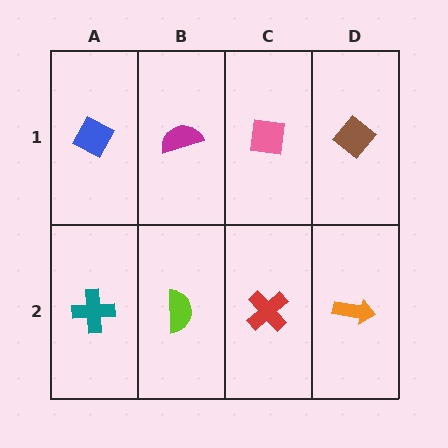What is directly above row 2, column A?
A blue diamond.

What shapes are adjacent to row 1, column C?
A red cross (row 2, column C), a magenta semicircle (row 1, column B), a brown diamond (row 1, column D).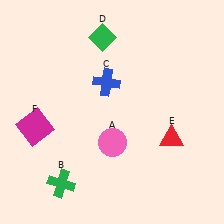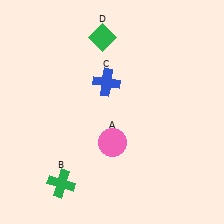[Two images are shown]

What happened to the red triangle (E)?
The red triangle (E) was removed in Image 2. It was in the bottom-right area of Image 1.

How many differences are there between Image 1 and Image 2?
There are 2 differences between the two images.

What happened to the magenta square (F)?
The magenta square (F) was removed in Image 2. It was in the bottom-left area of Image 1.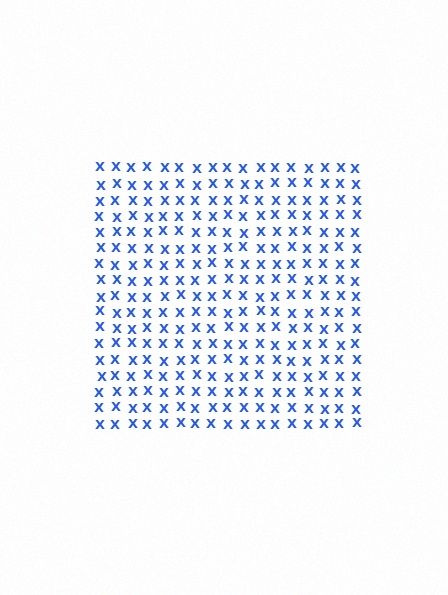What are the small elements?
The small elements are letter X's.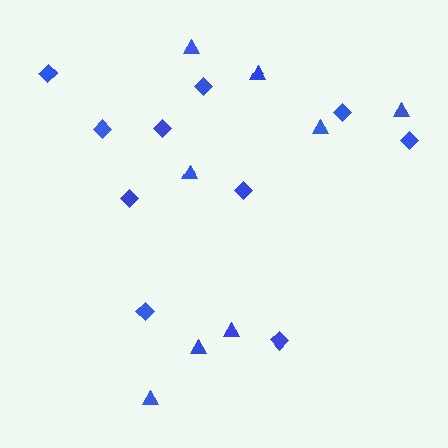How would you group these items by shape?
There are 2 groups: one group of triangles (8) and one group of diamonds (10).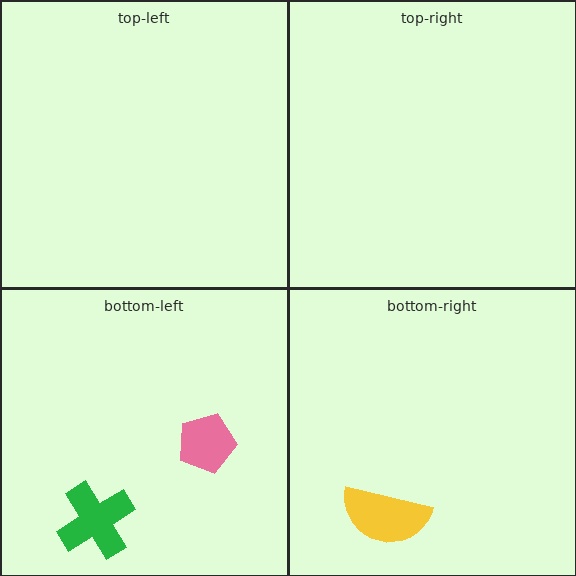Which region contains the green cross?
The bottom-left region.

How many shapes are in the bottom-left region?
2.